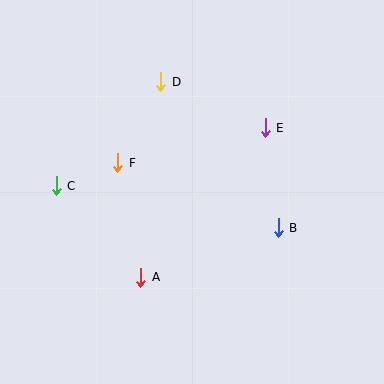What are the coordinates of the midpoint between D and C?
The midpoint between D and C is at (108, 134).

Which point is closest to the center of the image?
Point F at (118, 163) is closest to the center.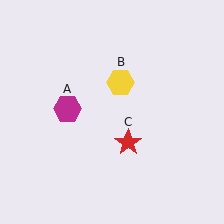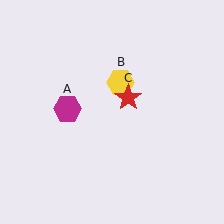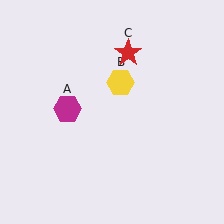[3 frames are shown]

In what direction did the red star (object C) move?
The red star (object C) moved up.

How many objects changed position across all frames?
1 object changed position: red star (object C).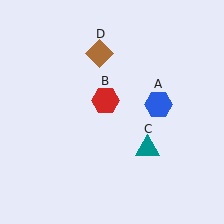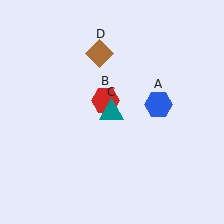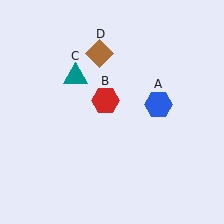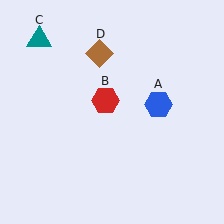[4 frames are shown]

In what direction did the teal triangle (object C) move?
The teal triangle (object C) moved up and to the left.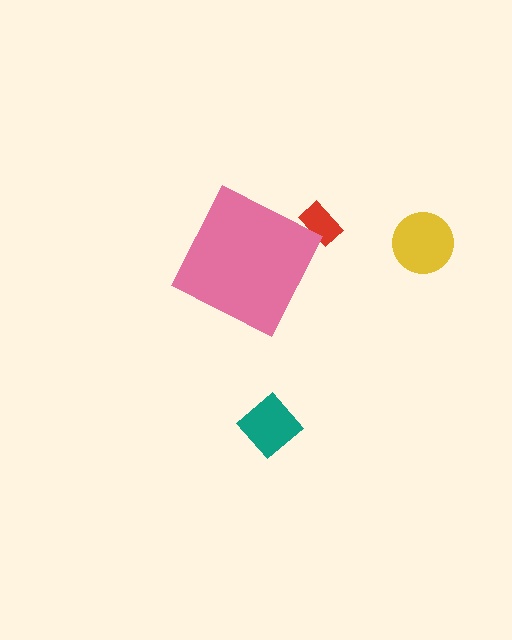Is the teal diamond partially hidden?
No, the teal diamond is fully visible.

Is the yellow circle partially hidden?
No, the yellow circle is fully visible.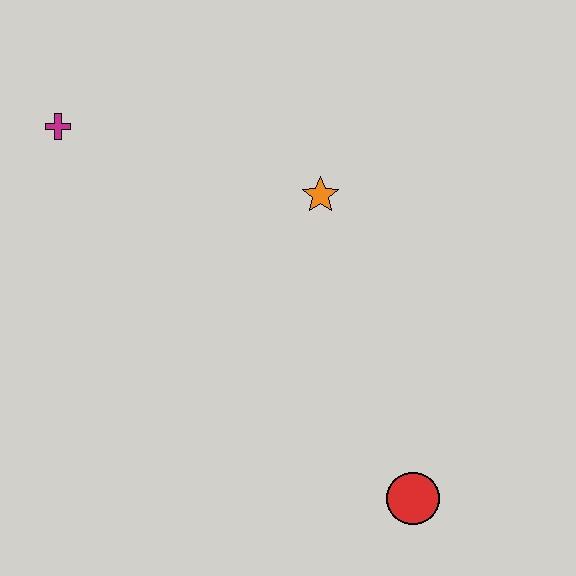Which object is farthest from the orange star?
The red circle is farthest from the orange star.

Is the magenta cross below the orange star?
No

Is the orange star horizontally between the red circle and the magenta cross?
Yes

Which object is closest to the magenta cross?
The orange star is closest to the magenta cross.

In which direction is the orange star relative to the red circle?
The orange star is above the red circle.